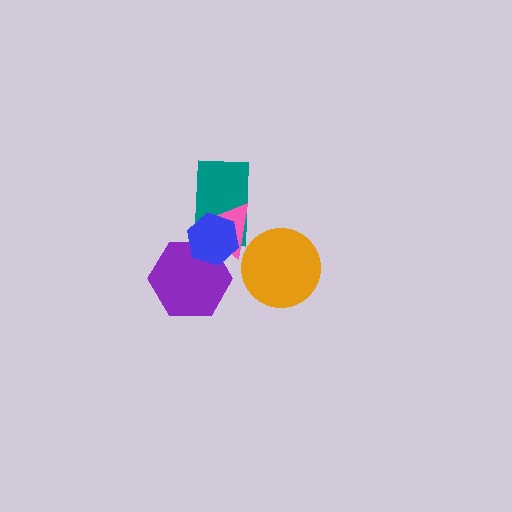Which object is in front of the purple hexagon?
The blue hexagon is in front of the purple hexagon.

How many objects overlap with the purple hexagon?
2 objects overlap with the purple hexagon.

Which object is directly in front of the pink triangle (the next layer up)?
The purple hexagon is directly in front of the pink triangle.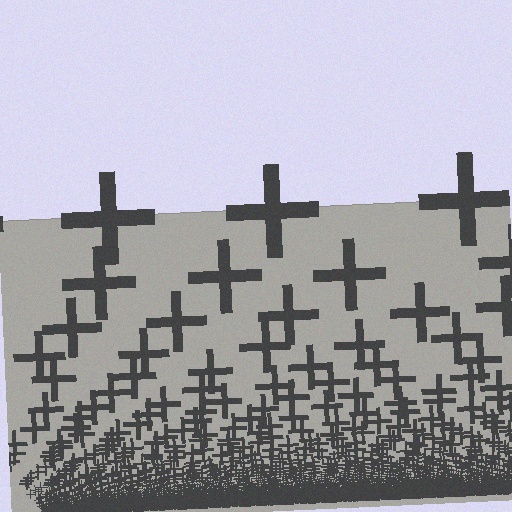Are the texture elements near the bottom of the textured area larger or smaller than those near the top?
Smaller. The gradient is inverted — elements near the bottom are smaller and denser.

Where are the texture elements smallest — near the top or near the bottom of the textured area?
Near the bottom.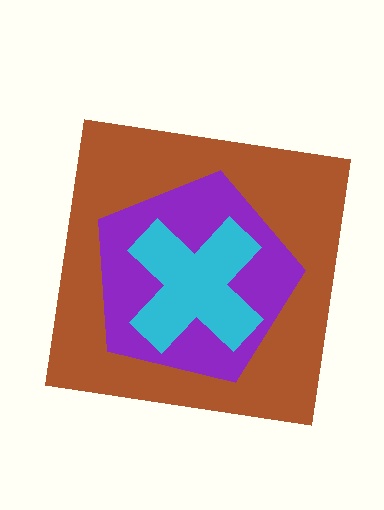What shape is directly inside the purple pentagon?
The cyan cross.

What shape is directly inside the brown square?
The purple pentagon.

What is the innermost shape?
The cyan cross.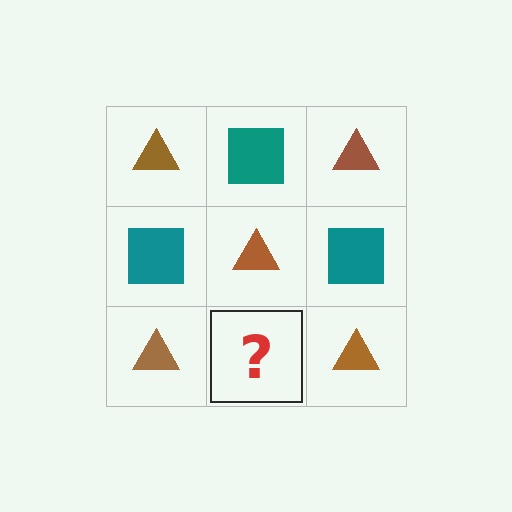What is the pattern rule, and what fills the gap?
The rule is that it alternates brown triangle and teal square in a checkerboard pattern. The gap should be filled with a teal square.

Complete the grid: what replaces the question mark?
The question mark should be replaced with a teal square.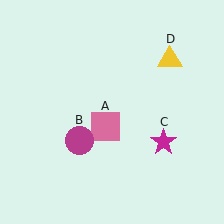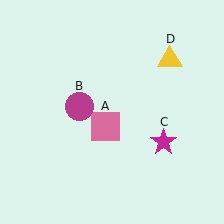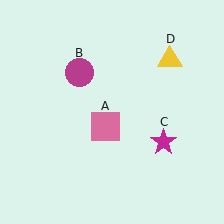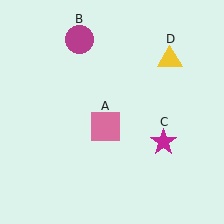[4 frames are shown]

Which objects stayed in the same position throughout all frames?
Pink square (object A) and magenta star (object C) and yellow triangle (object D) remained stationary.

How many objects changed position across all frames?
1 object changed position: magenta circle (object B).